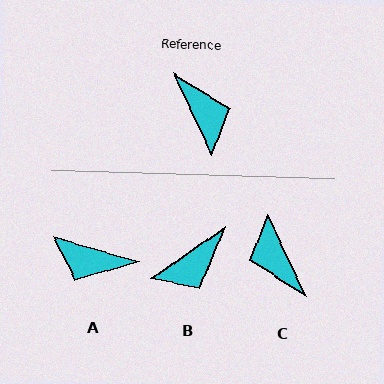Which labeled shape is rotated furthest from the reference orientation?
C, about 179 degrees away.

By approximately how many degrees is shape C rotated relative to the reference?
Approximately 179 degrees counter-clockwise.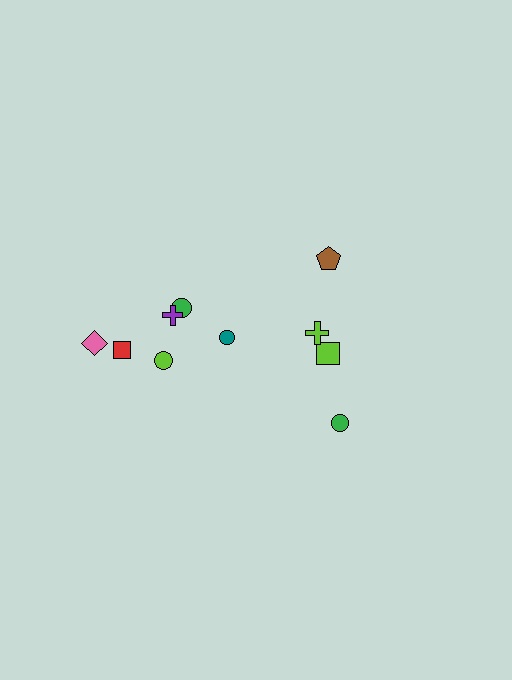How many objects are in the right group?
There are 4 objects.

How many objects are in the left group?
There are 6 objects.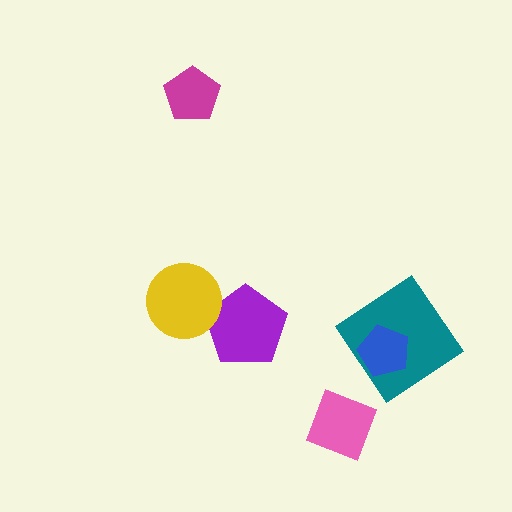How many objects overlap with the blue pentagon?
1 object overlaps with the blue pentagon.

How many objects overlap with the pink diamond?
0 objects overlap with the pink diamond.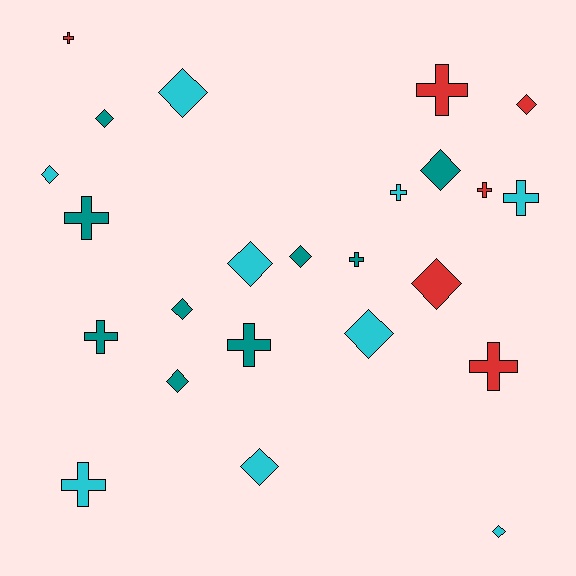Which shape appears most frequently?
Diamond, with 13 objects.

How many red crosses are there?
There are 4 red crosses.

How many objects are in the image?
There are 24 objects.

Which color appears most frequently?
Cyan, with 9 objects.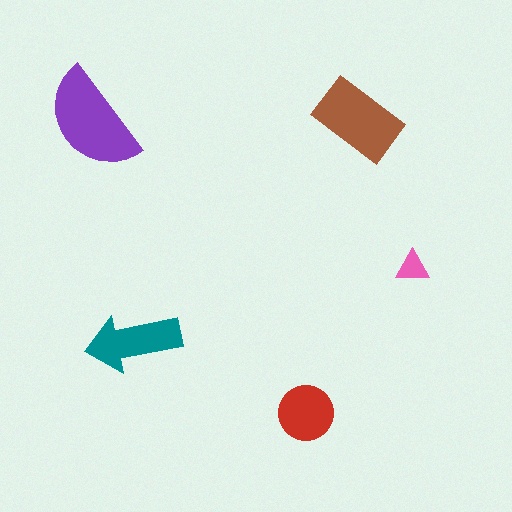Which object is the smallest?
The pink triangle.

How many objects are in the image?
There are 5 objects in the image.